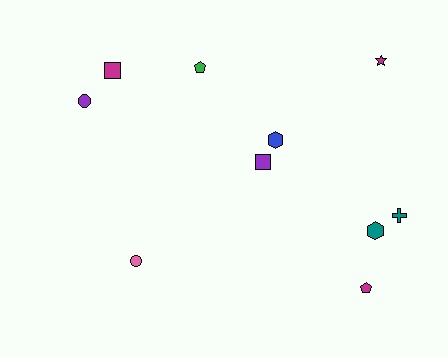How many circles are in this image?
There are 2 circles.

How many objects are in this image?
There are 10 objects.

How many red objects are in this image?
There are no red objects.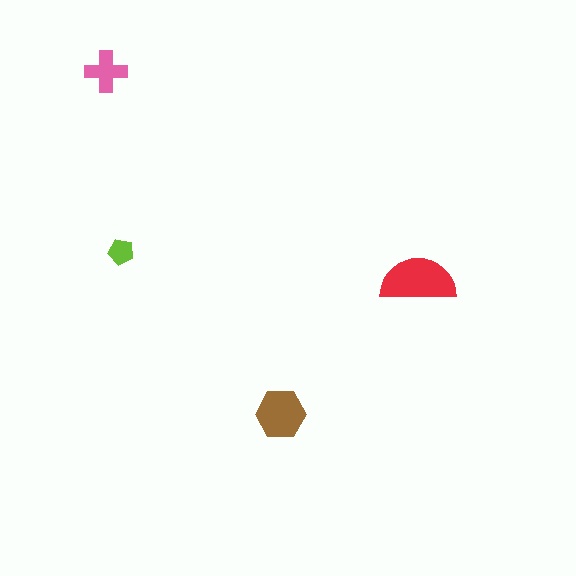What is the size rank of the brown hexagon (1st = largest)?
2nd.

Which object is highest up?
The pink cross is topmost.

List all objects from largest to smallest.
The red semicircle, the brown hexagon, the pink cross, the lime pentagon.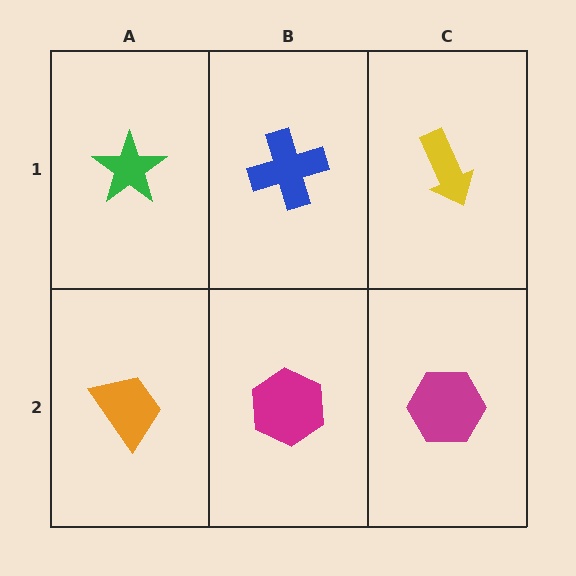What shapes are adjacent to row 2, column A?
A green star (row 1, column A), a magenta hexagon (row 2, column B).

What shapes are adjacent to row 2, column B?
A blue cross (row 1, column B), an orange trapezoid (row 2, column A), a magenta hexagon (row 2, column C).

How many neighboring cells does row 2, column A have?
2.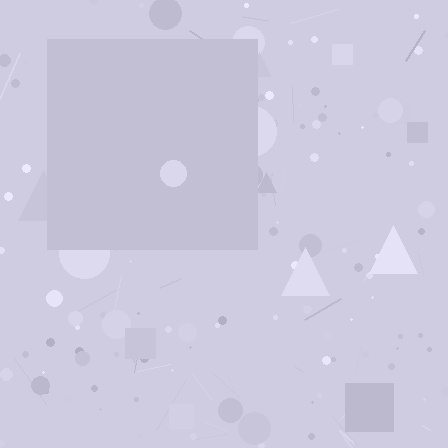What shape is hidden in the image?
A square is hidden in the image.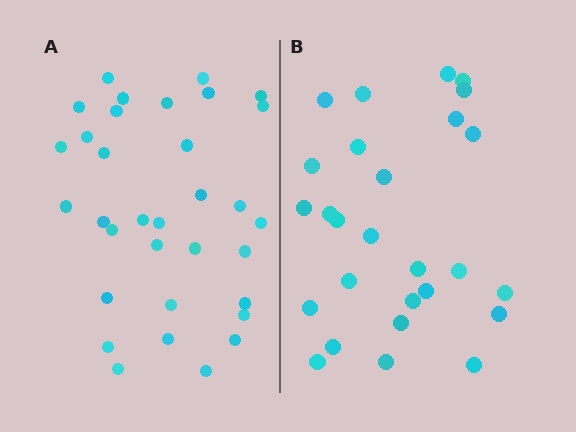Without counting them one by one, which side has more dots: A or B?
Region A (the left region) has more dots.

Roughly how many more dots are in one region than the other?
Region A has about 6 more dots than region B.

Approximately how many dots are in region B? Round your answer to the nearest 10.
About 30 dots. (The exact count is 27, which rounds to 30.)